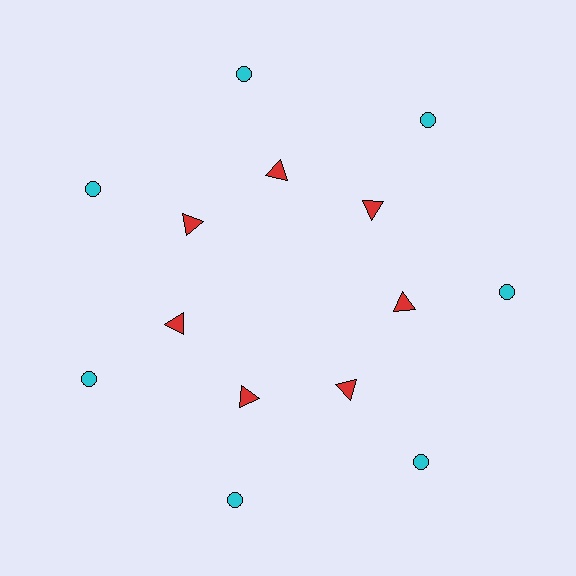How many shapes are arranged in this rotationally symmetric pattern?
There are 14 shapes, arranged in 7 groups of 2.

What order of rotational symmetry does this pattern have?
This pattern has 7-fold rotational symmetry.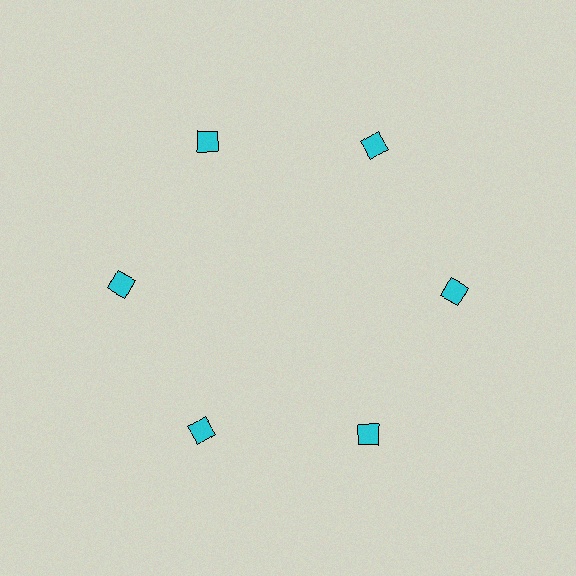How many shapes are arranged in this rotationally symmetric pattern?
There are 6 shapes, arranged in 6 groups of 1.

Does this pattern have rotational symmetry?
Yes, this pattern has 6-fold rotational symmetry. It looks the same after rotating 60 degrees around the center.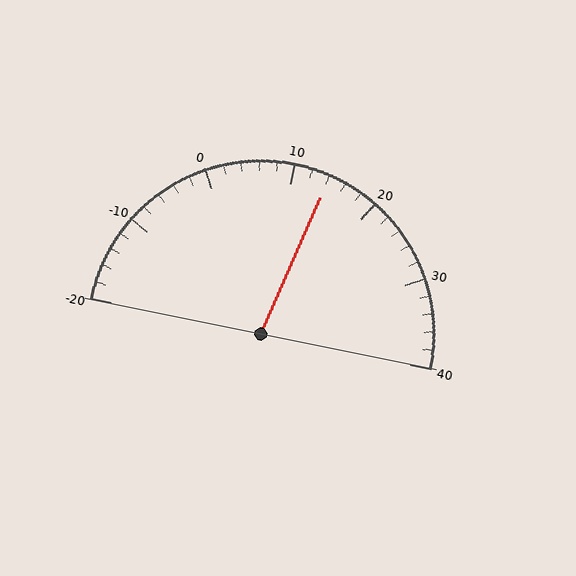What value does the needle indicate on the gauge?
The needle indicates approximately 14.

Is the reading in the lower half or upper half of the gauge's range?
The reading is in the upper half of the range (-20 to 40).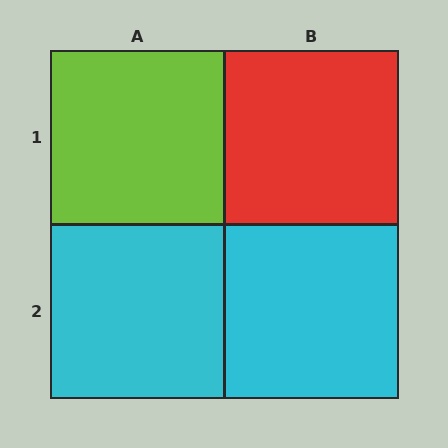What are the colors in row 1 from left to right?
Lime, red.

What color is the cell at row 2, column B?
Cyan.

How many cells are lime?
1 cell is lime.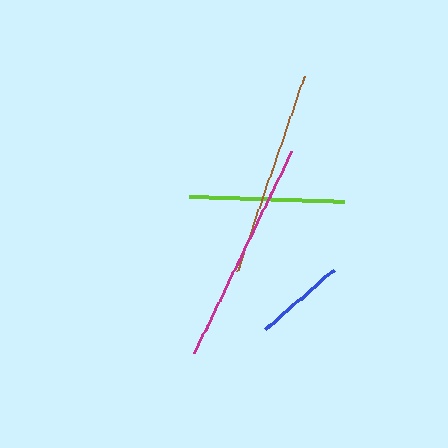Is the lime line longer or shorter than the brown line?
The brown line is longer than the lime line.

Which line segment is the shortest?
The blue line is the shortest at approximately 92 pixels.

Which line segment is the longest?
The magenta line is the longest at approximately 224 pixels.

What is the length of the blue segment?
The blue segment is approximately 92 pixels long.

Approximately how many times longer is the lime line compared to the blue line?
The lime line is approximately 1.7 times the length of the blue line.